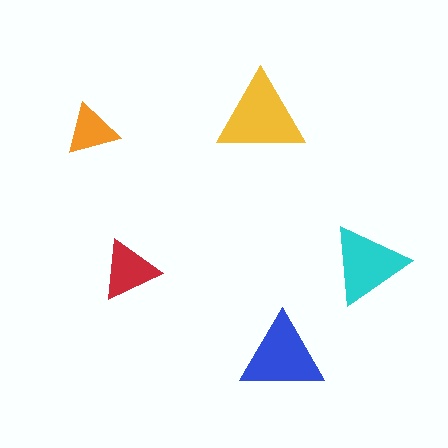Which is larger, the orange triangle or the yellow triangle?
The yellow one.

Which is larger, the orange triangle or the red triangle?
The red one.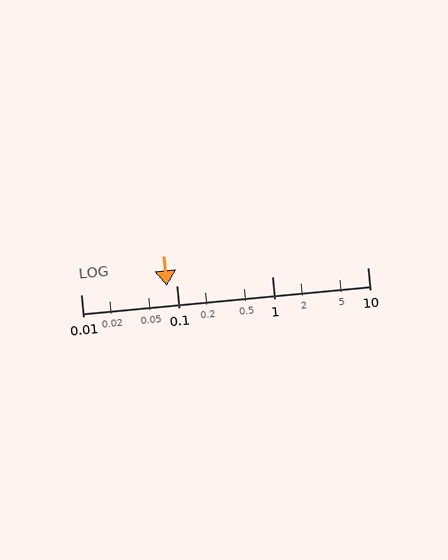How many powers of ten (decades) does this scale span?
The scale spans 3 decades, from 0.01 to 10.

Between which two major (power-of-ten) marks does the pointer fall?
The pointer is between 0.01 and 0.1.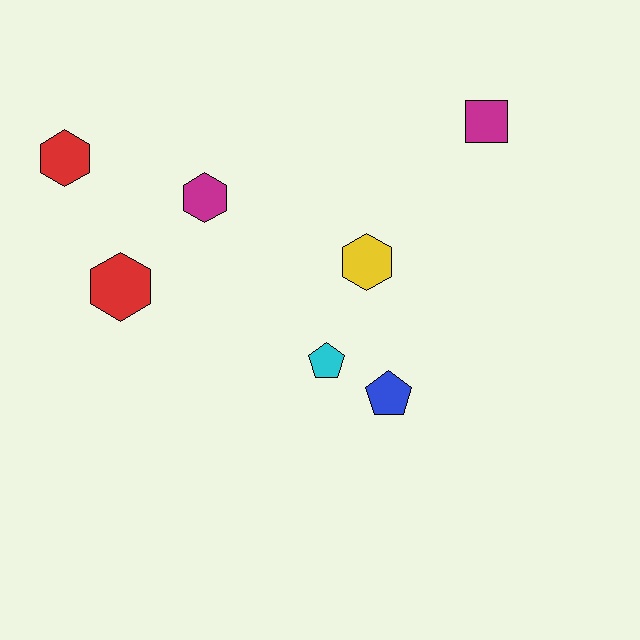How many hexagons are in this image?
There are 4 hexagons.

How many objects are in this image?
There are 7 objects.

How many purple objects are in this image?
There are no purple objects.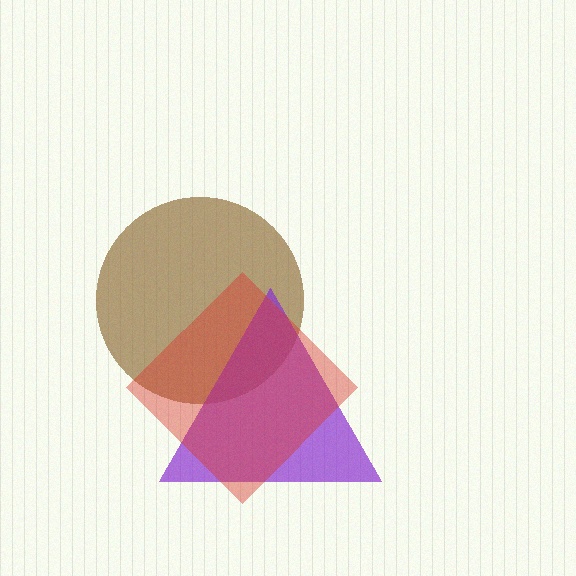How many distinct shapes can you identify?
There are 3 distinct shapes: a brown circle, a purple triangle, a red diamond.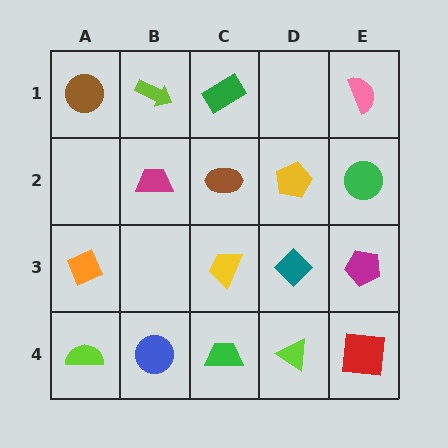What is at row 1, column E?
A pink semicircle.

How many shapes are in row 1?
4 shapes.